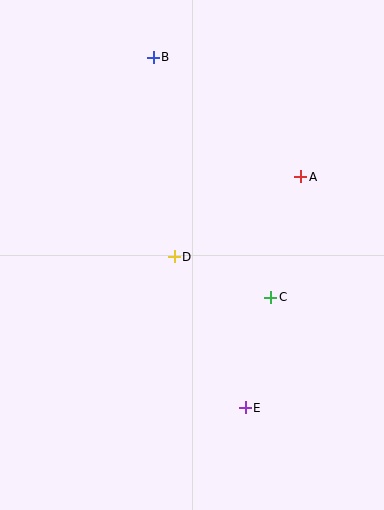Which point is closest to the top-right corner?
Point A is closest to the top-right corner.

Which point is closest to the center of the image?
Point D at (174, 257) is closest to the center.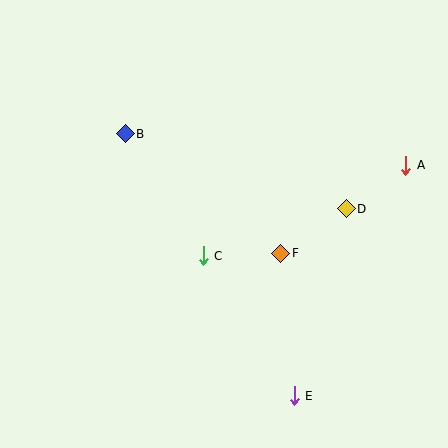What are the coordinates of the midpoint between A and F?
The midpoint between A and F is at (343, 209).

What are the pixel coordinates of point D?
Point D is at (346, 209).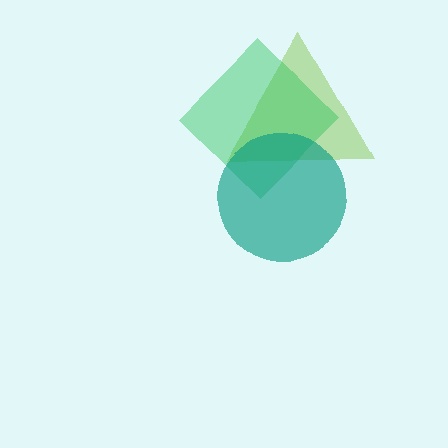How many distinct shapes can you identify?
There are 3 distinct shapes: a lime triangle, a green diamond, a teal circle.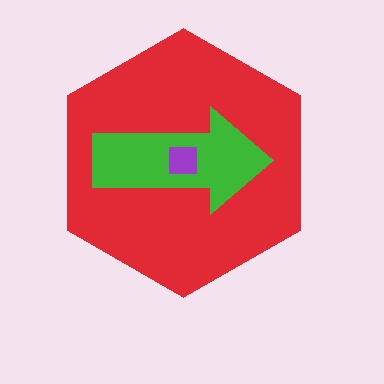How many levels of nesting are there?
3.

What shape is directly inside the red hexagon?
The green arrow.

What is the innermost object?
The purple square.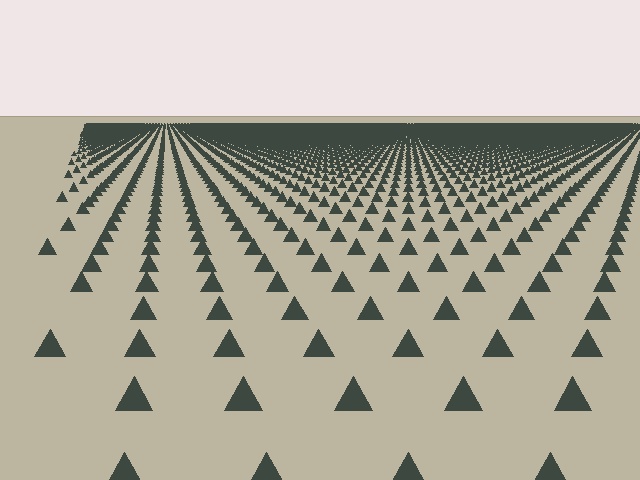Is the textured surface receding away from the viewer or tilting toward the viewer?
The surface is receding away from the viewer. Texture elements get smaller and denser toward the top.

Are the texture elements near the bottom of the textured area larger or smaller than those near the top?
Larger. Near the bottom, elements are closer to the viewer and appear at a bigger on-screen size.